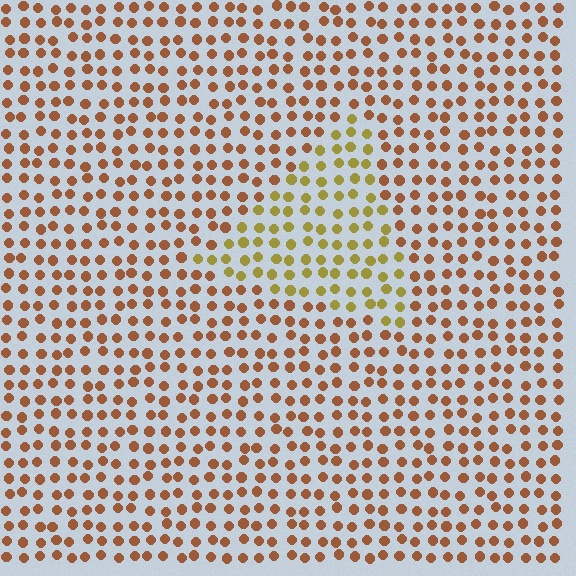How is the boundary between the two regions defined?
The boundary is defined purely by a slight shift in hue (about 37 degrees). Spacing, size, and orientation are identical on both sides.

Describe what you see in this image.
The image is filled with small brown elements in a uniform arrangement. A triangle-shaped region is visible where the elements are tinted to a slightly different hue, forming a subtle color boundary.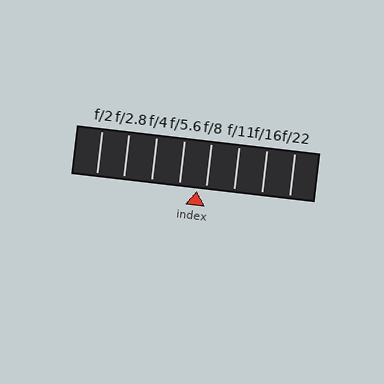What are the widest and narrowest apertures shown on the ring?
The widest aperture shown is f/2 and the narrowest is f/22.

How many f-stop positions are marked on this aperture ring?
There are 8 f-stop positions marked.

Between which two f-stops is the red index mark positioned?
The index mark is between f/5.6 and f/8.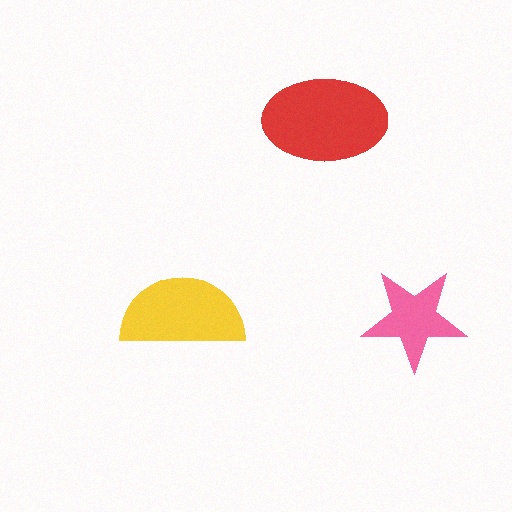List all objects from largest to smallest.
The red ellipse, the yellow semicircle, the pink star.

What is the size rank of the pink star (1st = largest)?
3rd.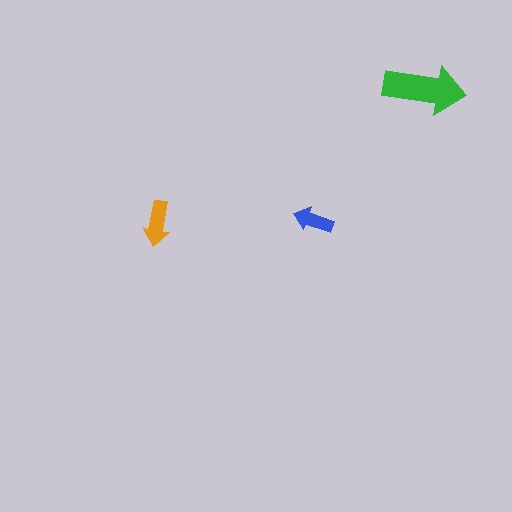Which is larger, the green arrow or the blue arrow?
The green one.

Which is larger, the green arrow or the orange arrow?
The green one.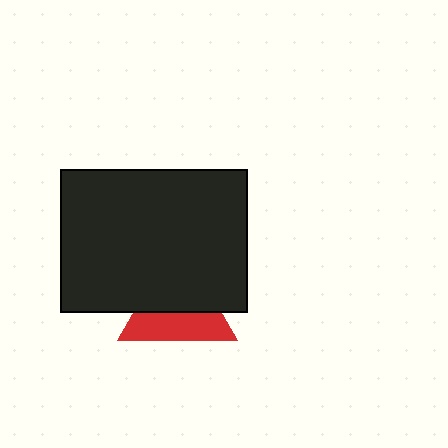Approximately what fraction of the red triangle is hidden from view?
Roughly 54% of the red triangle is hidden behind the black rectangle.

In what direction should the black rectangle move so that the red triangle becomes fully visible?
The black rectangle should move up. That is the shortest direction to clear the overlap and leave the red triangle fully visible.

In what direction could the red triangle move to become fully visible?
The red triangle could move down. That would shift it out from behind the black rectangle entirely.